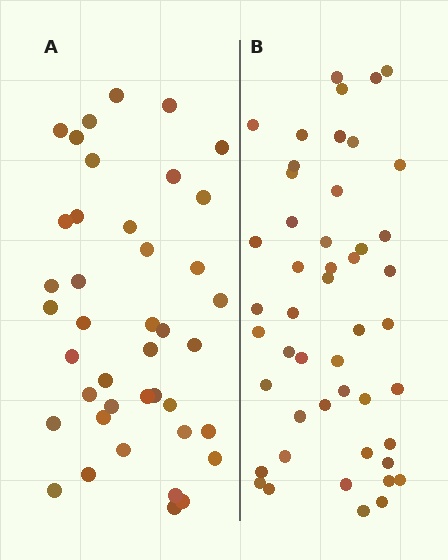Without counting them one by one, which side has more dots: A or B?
Region B (the right region) has more dots.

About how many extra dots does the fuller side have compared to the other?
Region B has roughly 8 or so more dots than region A.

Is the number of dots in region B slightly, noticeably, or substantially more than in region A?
Region B has only slightly more — the two regions are fairly close. The ratio is roughly 1.2 to 1.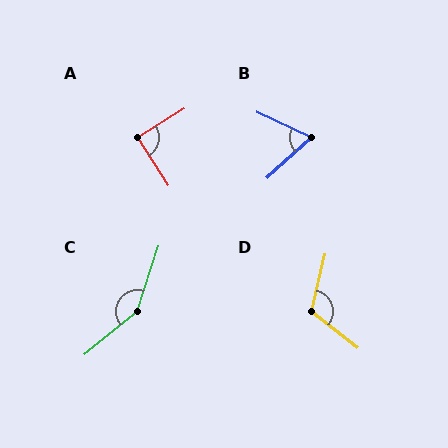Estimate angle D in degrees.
Approximately 115 degrees.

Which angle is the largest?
C, at approximately 147 degrees.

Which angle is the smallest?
B, at approximately 68 degrees.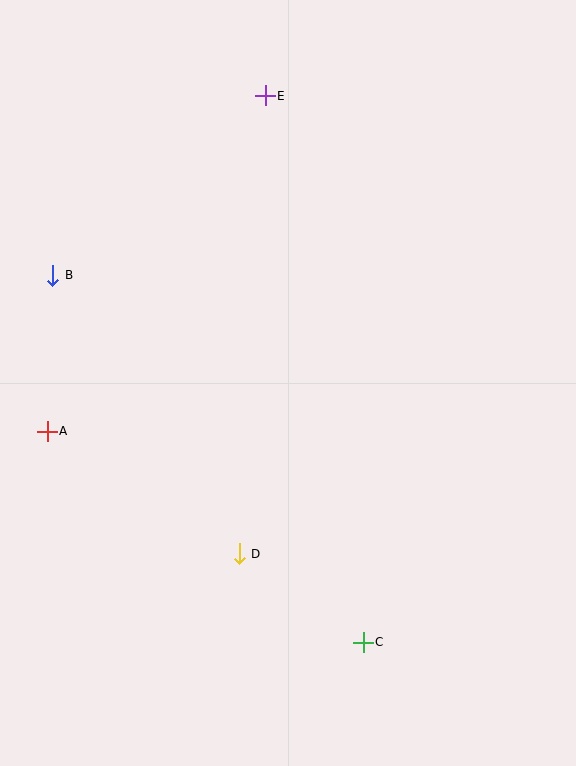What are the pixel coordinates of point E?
Point E is at (265, 96).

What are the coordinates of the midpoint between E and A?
The midpoint between E and A is at (156, 264).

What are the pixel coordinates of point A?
Point A is at (47, 431).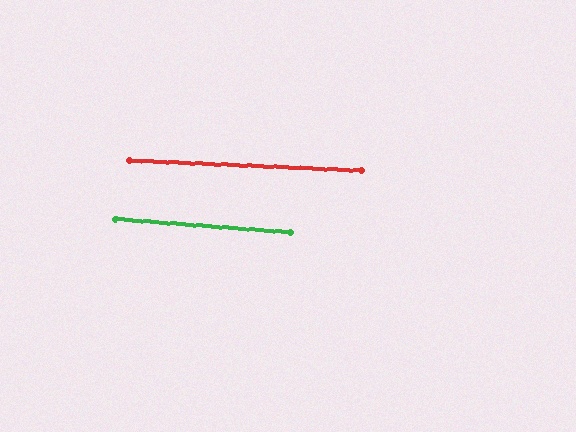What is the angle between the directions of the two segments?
Approximately 1 degree.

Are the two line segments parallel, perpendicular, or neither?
Parallel — their directions differ by only 1.5°.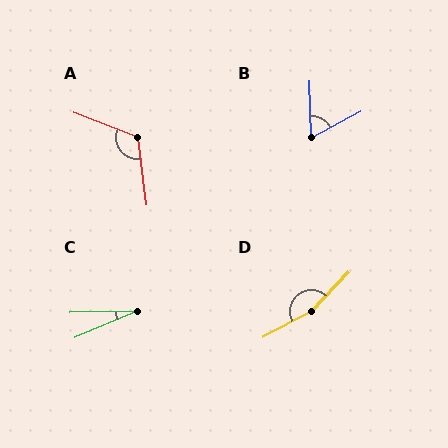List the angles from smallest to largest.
C (21°), B (64°), A (118°), D (161°).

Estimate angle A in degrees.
Approximately 118 degrees.